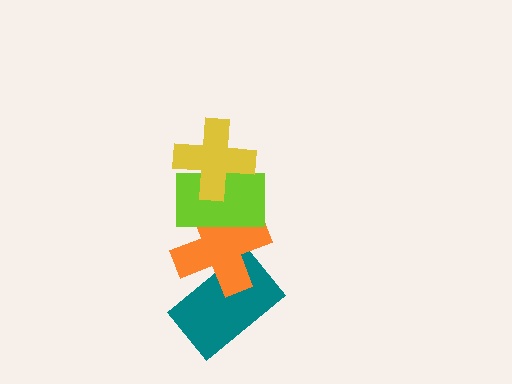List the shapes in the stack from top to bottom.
From top to bottom: the yellow cross, the lime rectangle, the orange cross, the teal rectangle.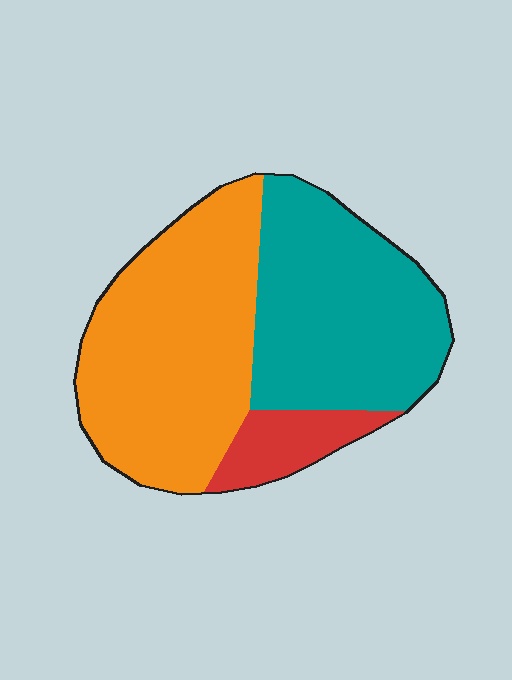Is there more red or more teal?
Teal.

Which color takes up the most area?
Orange, at roughly 50%.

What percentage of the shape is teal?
Teal takes up about two fifths (2/5) of the shape.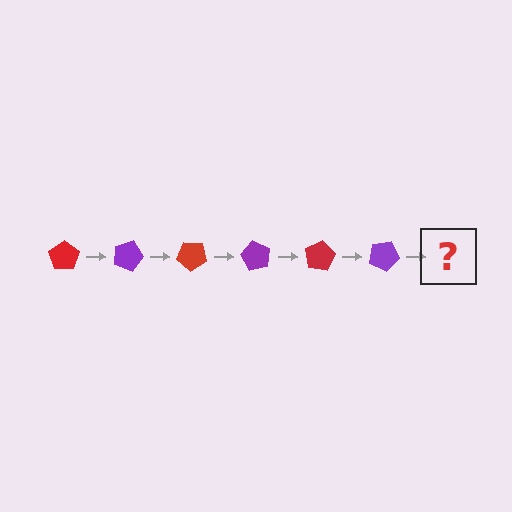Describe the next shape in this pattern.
It should be a red pentagon, rotated 120 degrees from the start.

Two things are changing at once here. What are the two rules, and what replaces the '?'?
The two rules are that it rotates 20 degrees each step and the color cycles through red and purple. The '?' should be a red pentagon, rotated 120 degrees from the start.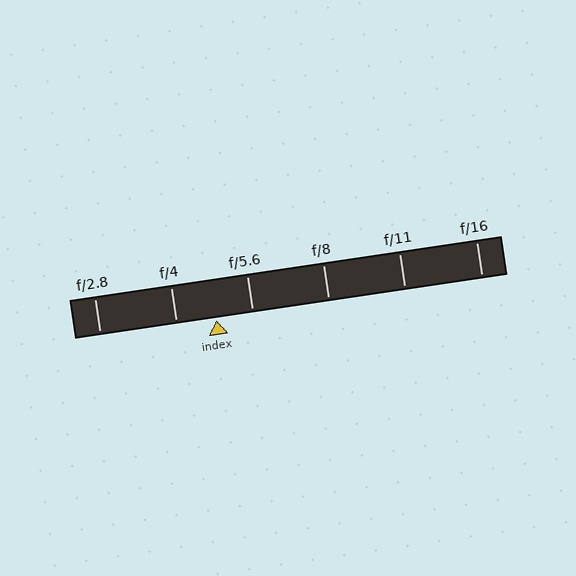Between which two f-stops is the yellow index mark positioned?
The index mark is between f/4 and f/5.6.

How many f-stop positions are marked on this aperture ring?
There are 6 f-stop positions marked.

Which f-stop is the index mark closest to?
The index mark is closest to f/5.6.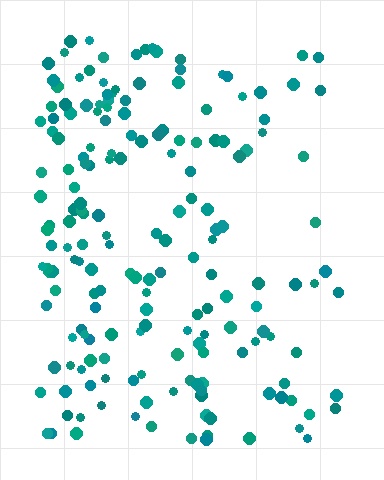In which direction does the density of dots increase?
From right to left, with the left side densest.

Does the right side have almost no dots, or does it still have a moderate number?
Still a moderate number, just noticeably fewer than the left.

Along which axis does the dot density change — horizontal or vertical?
Horizontal.